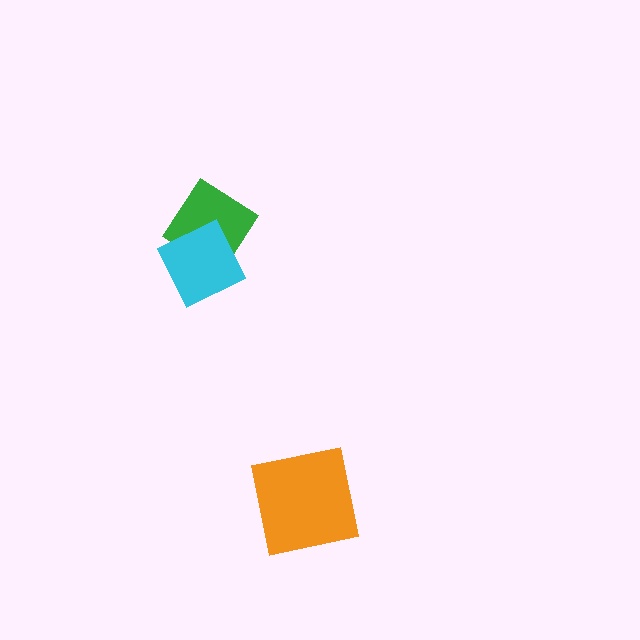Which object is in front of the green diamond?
The cyan square is in front of the green diamond.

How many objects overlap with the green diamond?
1 object overlaps with the green diamond.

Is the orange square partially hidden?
No, no other shape covers it.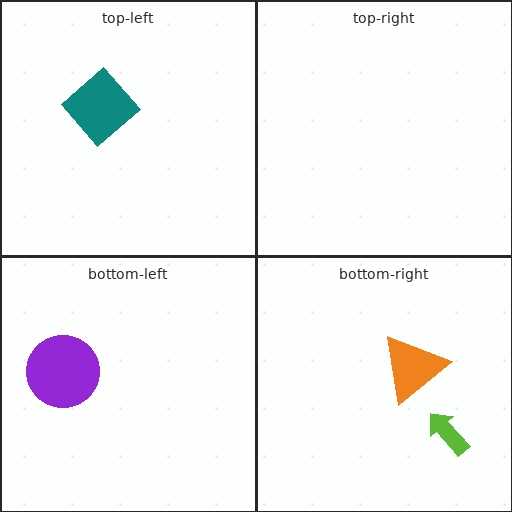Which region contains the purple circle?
The bottom-left region.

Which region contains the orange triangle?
The bottom-right region.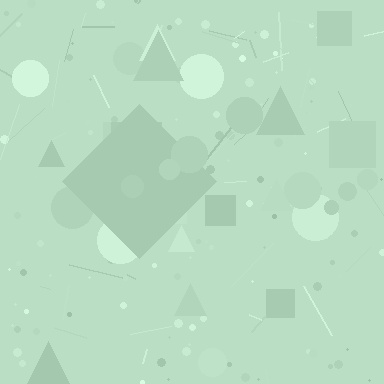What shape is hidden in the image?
A diamond is hidden in the image.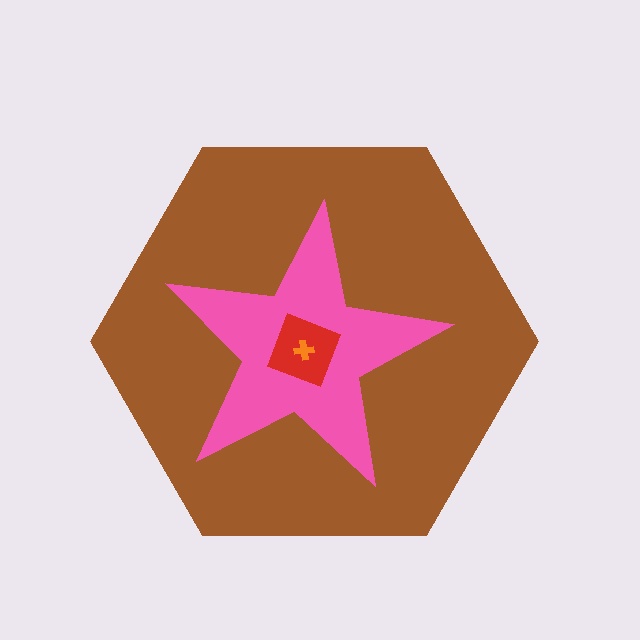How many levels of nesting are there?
4.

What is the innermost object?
The orange cross.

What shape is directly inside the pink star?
The red diamond.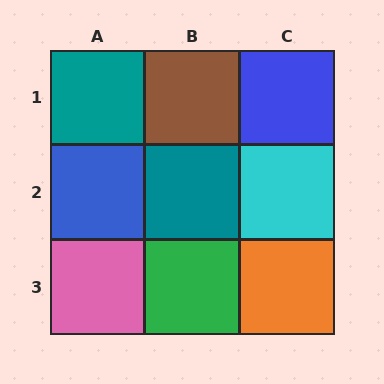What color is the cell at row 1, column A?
Teal.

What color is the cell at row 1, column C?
Blue.